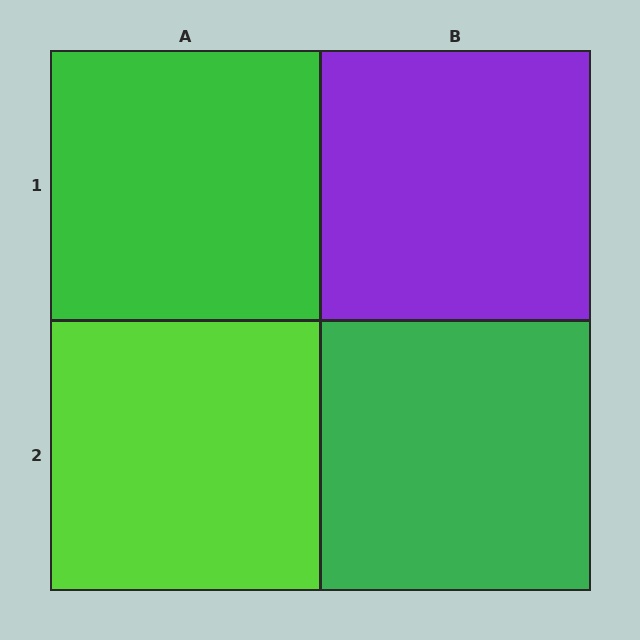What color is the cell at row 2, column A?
Lime.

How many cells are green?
2 cells are green.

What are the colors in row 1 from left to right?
Green, purple.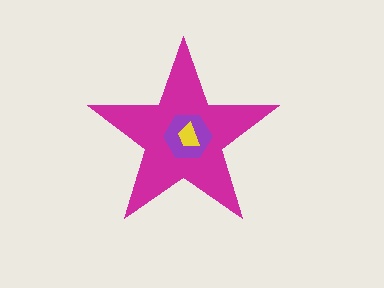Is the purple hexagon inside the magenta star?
Yes.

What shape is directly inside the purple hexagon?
The yellow trapezoid.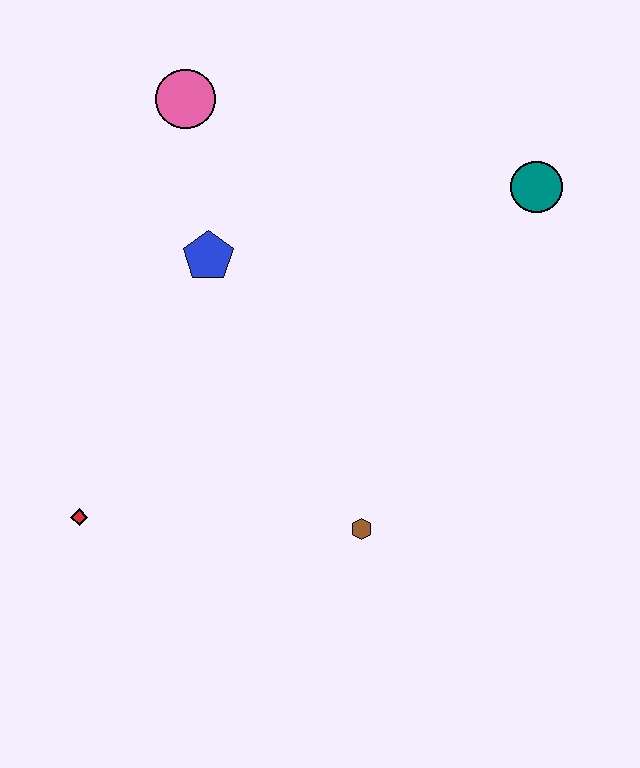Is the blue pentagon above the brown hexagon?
Yes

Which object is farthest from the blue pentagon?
The teal circle is farthest from the blue pentagon.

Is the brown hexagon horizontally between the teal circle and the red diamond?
Yes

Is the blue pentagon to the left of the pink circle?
No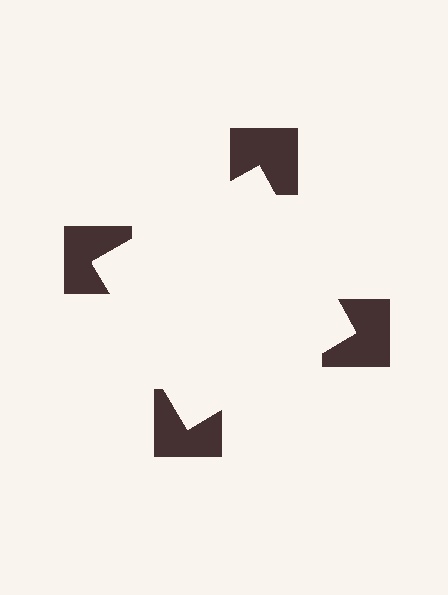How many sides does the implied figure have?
4 sides.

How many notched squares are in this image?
There are 4 — one at each vertex of the illusory square.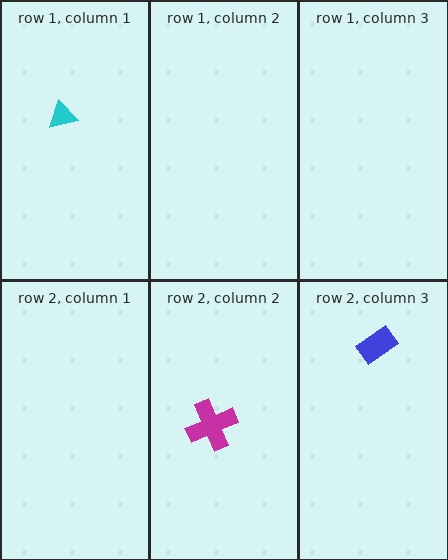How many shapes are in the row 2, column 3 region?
1.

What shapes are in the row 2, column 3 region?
The blue rectangle.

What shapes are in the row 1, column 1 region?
The cyan triangle.